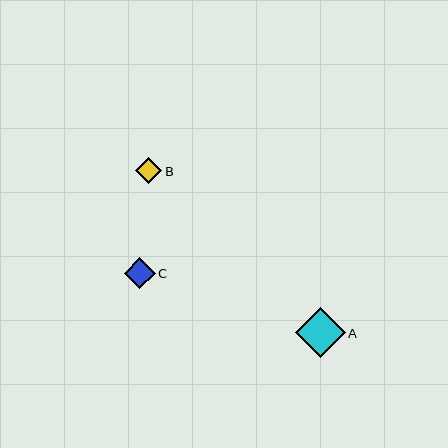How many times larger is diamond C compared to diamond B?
Diamond C is approximately 1.2 times the size of diamond B.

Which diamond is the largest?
Diamond A is the largest with a size of approximately 50 pixels.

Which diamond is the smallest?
Diamond B is the smallest with a size of approximately 27 pixels.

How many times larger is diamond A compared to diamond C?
Diamond A is approximately 1.6 times the size of diamond C.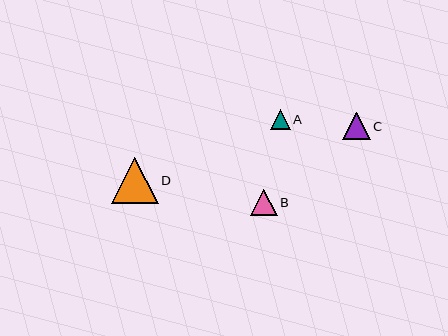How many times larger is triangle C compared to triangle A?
Triangle C is approximately 1.4 times the size of triangle A.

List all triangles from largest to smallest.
From largest to smallest: D, C, B, A.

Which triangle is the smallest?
Triangle A is the smallest with a size of approximately 20 pixels.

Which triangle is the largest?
Triangle D is the largest with a size of approximately 47 pixels.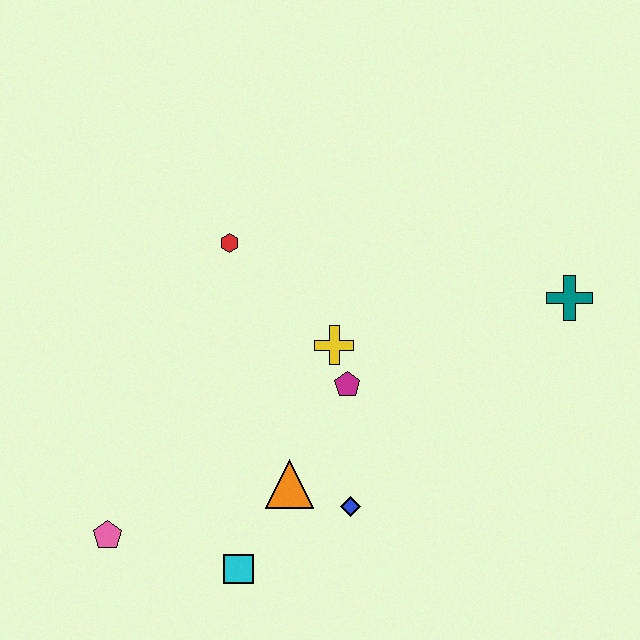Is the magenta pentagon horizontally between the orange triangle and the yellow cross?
No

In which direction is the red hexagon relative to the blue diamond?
The red hexagon is above the blue diamond.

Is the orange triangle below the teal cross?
Yes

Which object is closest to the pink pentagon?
The cyan square is closest to the pink pentagon.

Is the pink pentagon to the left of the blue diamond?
Yes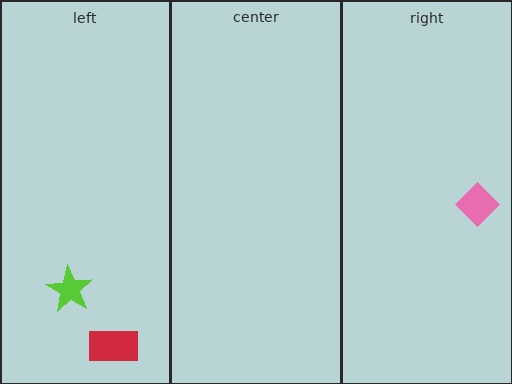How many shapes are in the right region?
1.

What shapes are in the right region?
The pink diamond.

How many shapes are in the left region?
2.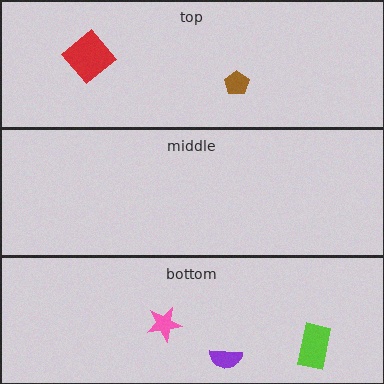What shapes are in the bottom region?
The pink star, the lime rectangle, the purple semicircle.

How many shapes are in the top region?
2.